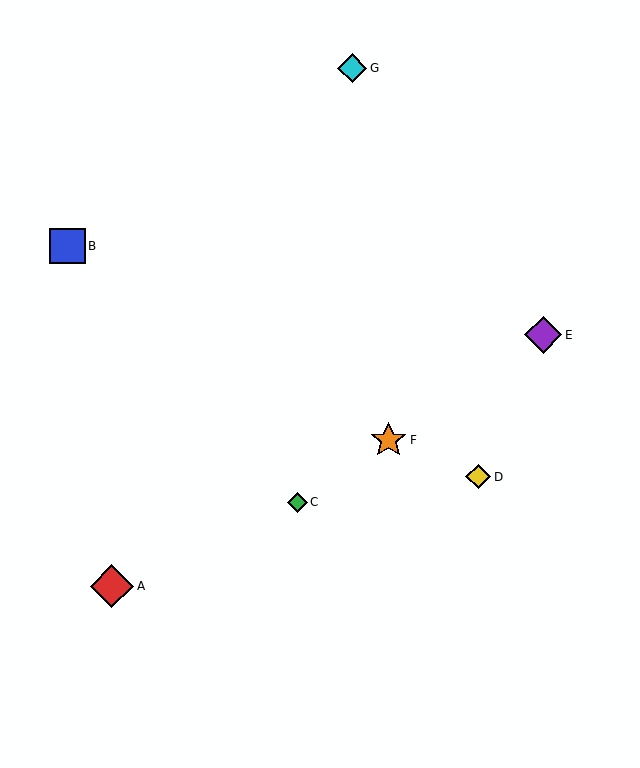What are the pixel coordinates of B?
Object B is at (68, 246).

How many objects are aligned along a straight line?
3 objects (C, E, F) are aligned along a straight line.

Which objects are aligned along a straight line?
Objects C, E, F are aligned along a straight line.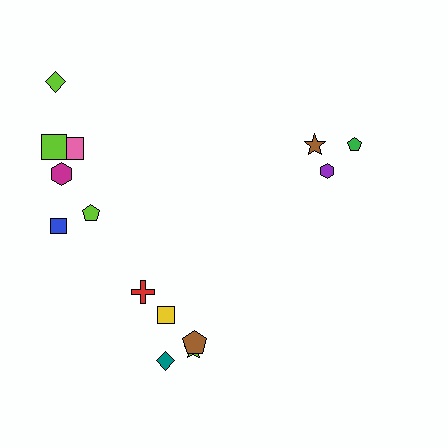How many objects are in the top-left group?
There are 6 objects.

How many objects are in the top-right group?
There are 3 objects.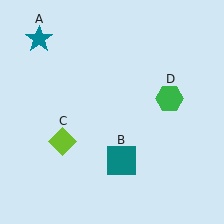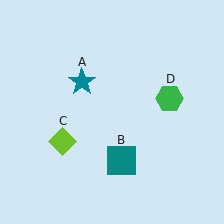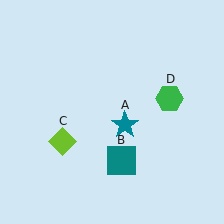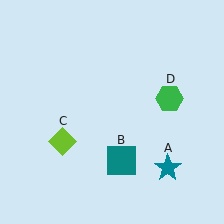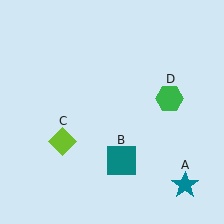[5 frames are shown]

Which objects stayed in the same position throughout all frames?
Teal square (object B) and lime diamond (object C) and green hexagon (object D) remained stationary.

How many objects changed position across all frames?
1 object changed position: teal star (object A).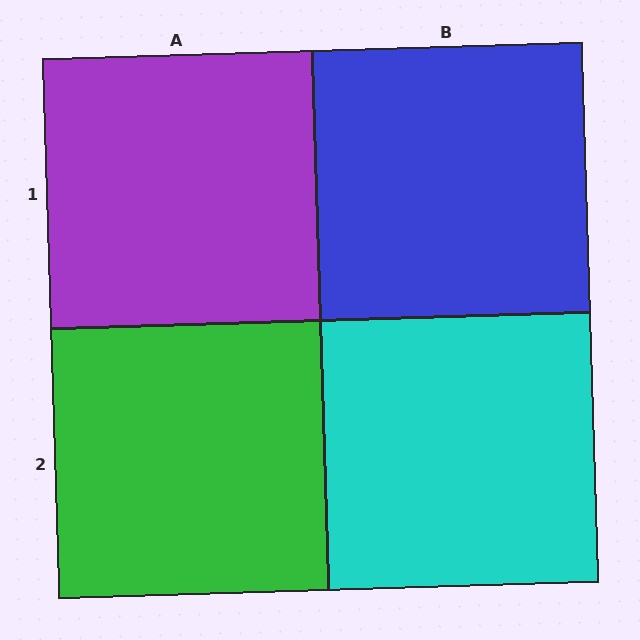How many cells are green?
1 cell is green.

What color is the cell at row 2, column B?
Cyan.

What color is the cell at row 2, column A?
Green.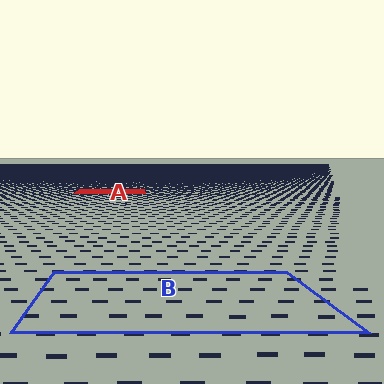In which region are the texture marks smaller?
The texture marks are smaller in region A, because it is farther away.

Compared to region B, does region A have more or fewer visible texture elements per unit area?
Region A has more texture elements per unit area — they are packed more densely because it is farther away.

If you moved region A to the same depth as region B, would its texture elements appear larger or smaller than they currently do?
They would appear larger. At a closer depth, the same texture elements are projected at a bigger on-screen size.